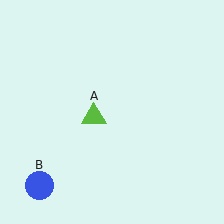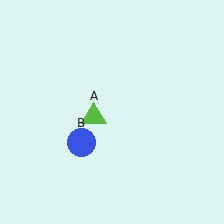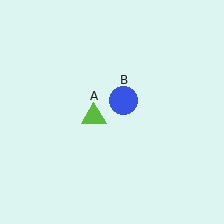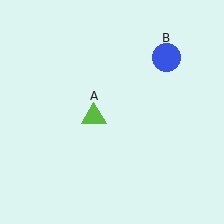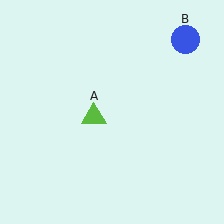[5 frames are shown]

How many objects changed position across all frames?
1 object changed position: blue circle (object B).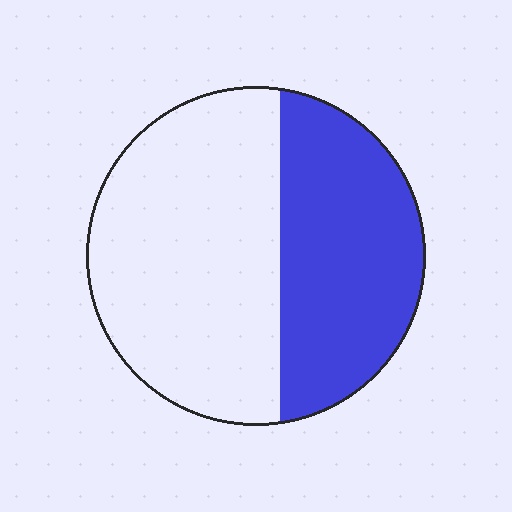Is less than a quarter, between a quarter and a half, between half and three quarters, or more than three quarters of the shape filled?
Between a quarter and a half.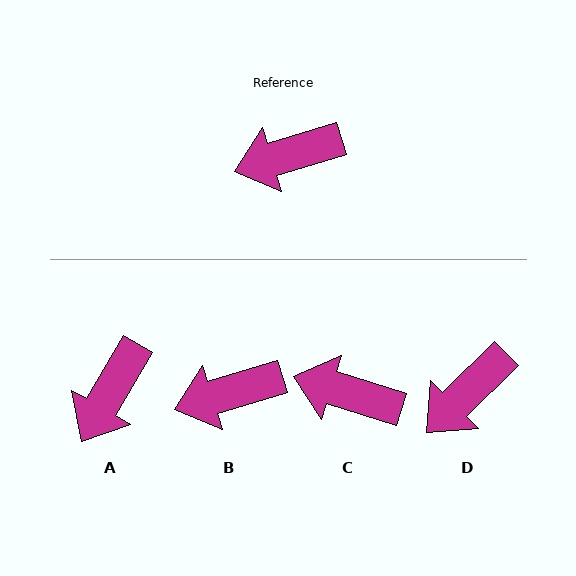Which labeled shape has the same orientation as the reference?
B.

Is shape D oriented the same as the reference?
No, it is off by about 28 degrees.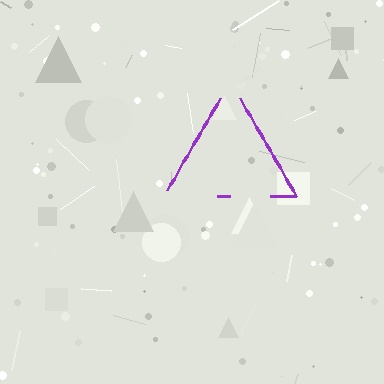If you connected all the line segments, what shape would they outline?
They would outline a triangle.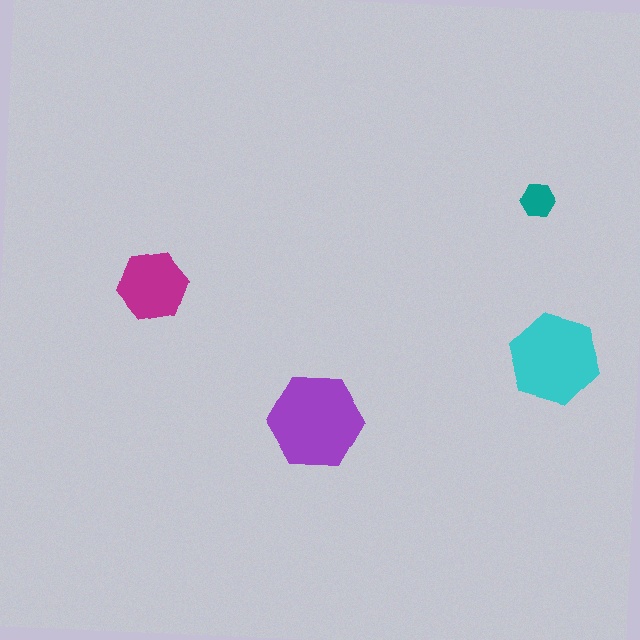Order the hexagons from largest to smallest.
the purple one, the cyan one, the magenta one, the teal one.